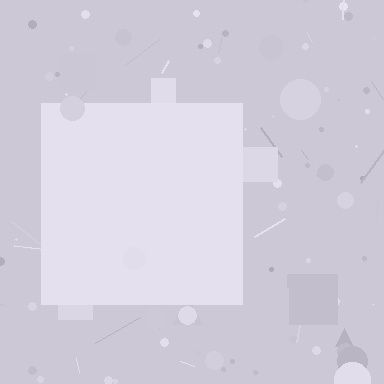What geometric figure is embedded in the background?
A square is embedded in the background.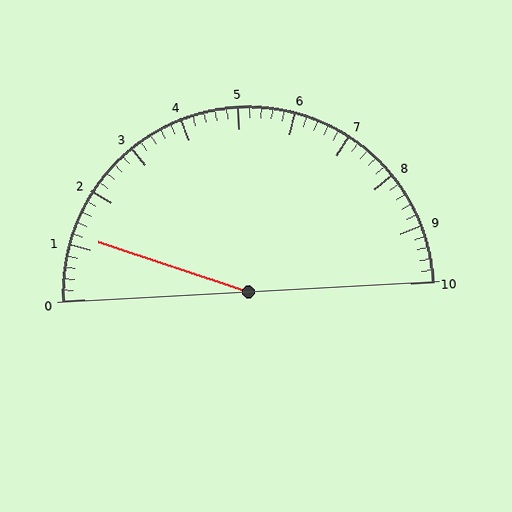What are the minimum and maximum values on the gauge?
The gauge ranges from 0 to 10.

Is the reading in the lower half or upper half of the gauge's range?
The reading is in the lower half of the range (0 to 10).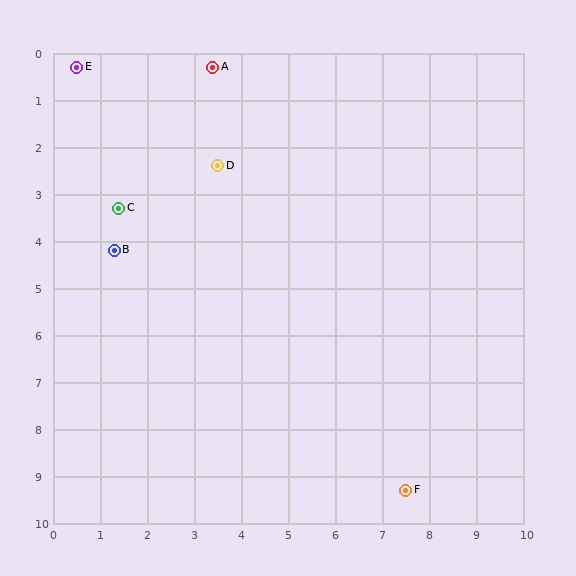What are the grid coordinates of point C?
Point C is at approximately (1.4, 3.3).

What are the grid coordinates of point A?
Point A is at approximately (3.4, 0.3).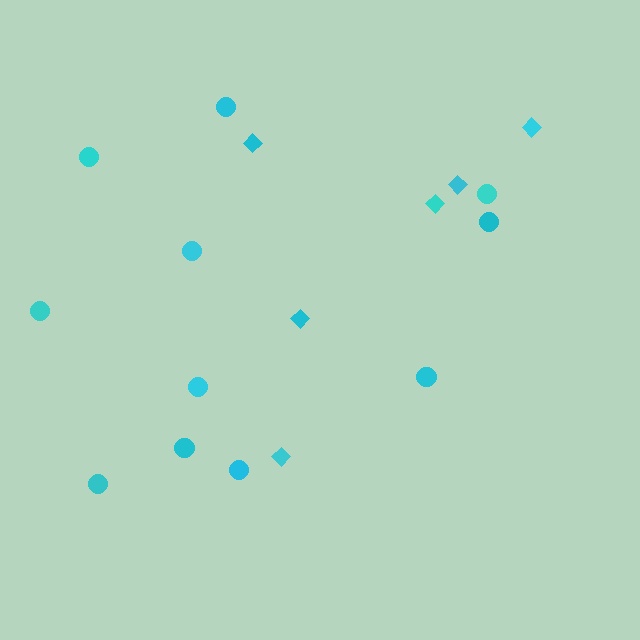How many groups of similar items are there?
There are 2 groups: one group of circles (11) and one group of diamonds (6).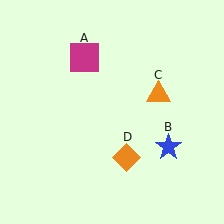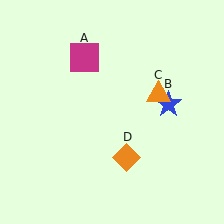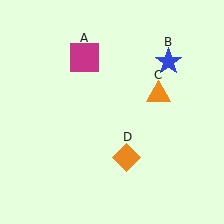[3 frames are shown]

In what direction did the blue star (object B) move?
The blue star (object B) moved up.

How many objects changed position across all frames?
1 object changed position: blue star (object B).